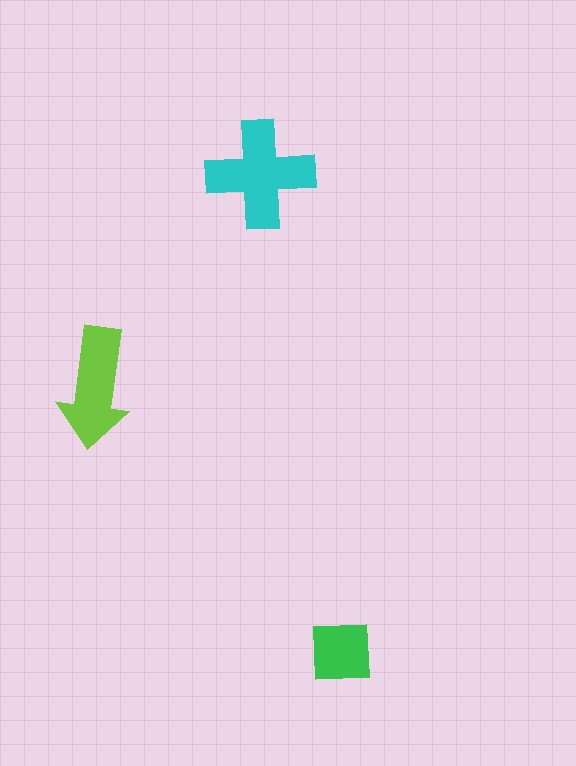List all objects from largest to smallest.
The cyan cross, the lime arrow, the green square.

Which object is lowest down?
The green square is bottommost.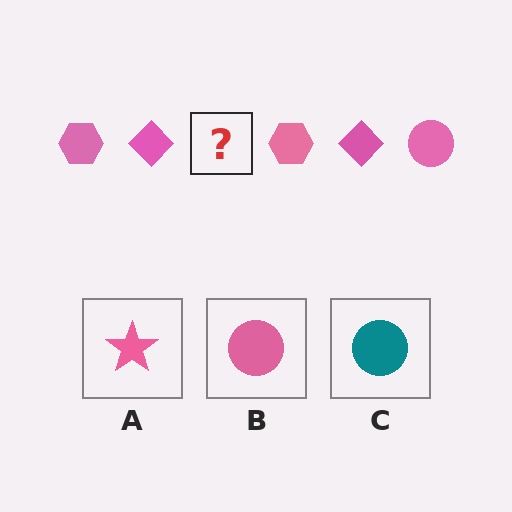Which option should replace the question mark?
Option B.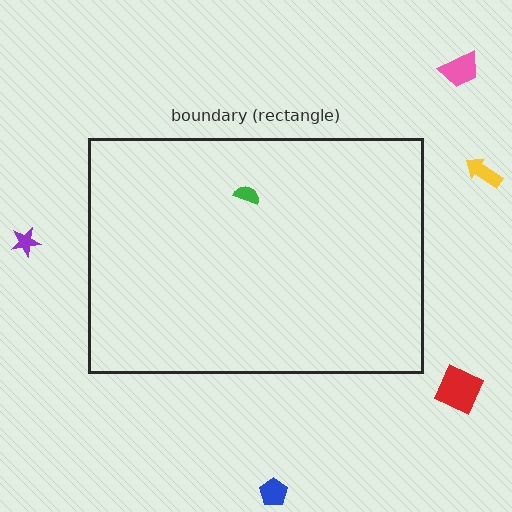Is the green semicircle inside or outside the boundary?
Inside.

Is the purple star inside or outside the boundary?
Outside.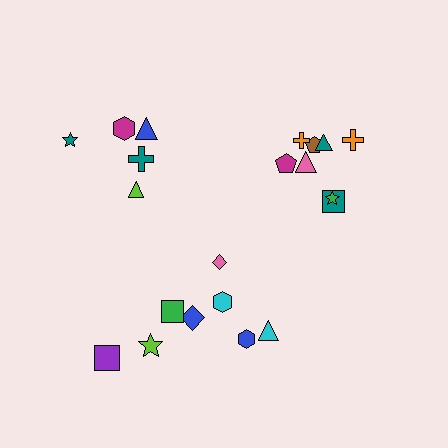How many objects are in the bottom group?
There are 8 objects.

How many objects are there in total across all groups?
There are 21 objects.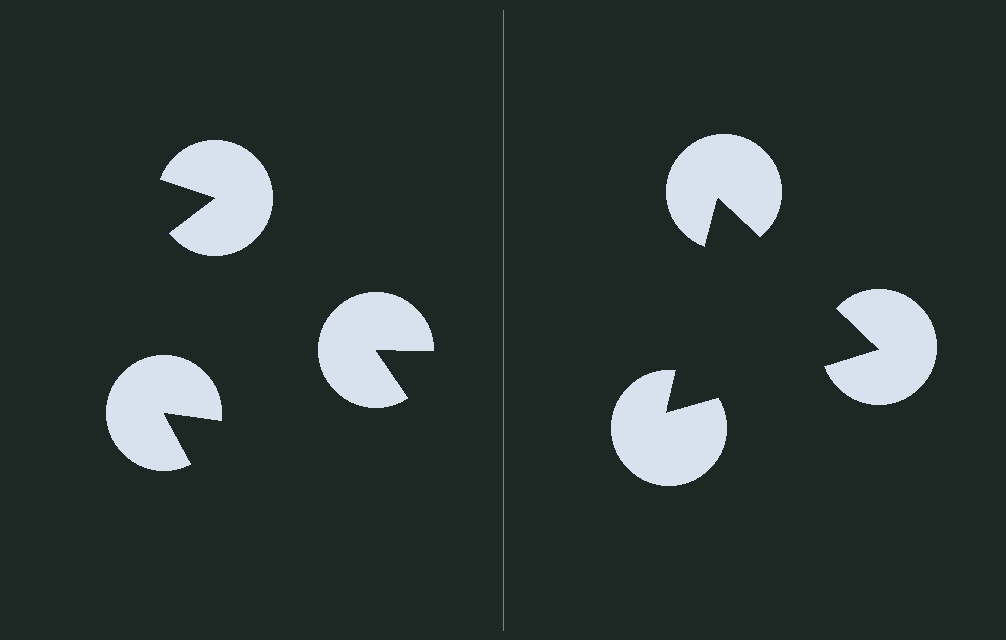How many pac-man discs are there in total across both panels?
6 — 3 on each side.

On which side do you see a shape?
An illusory triangle appears on the right side. On the left side the wedge cuts are rotated, so no coherent shape forms.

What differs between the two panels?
The pac-man discs are positioned identically on both sides; only the wedge orientations differ. On the right they align to a triangle; on the left they are misaligned.